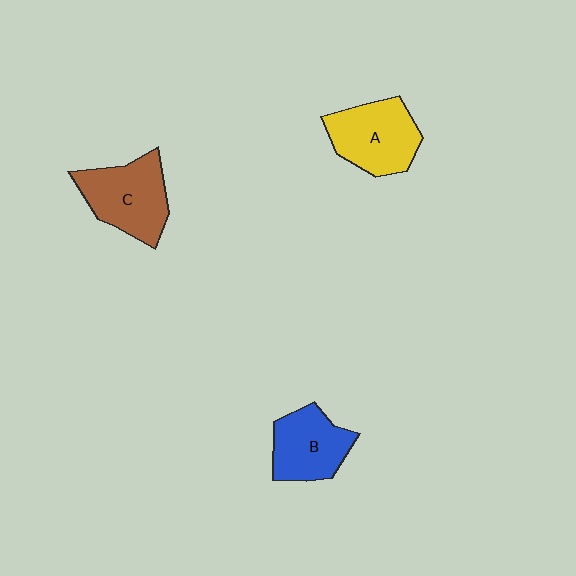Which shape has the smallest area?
Shape B (blue).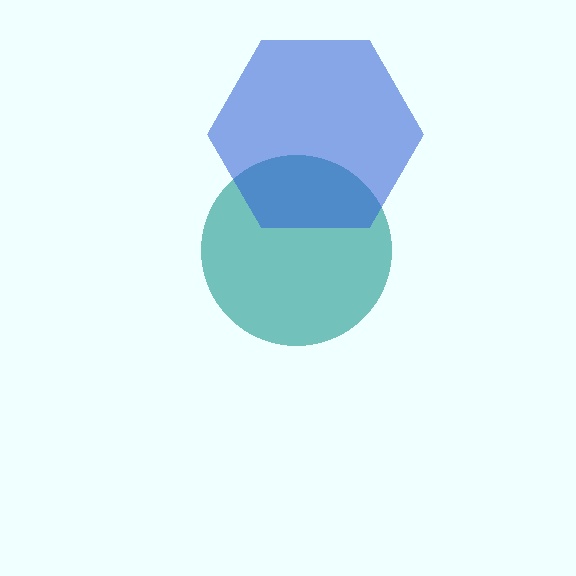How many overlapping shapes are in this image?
There are 2 overlapping shapes in the image.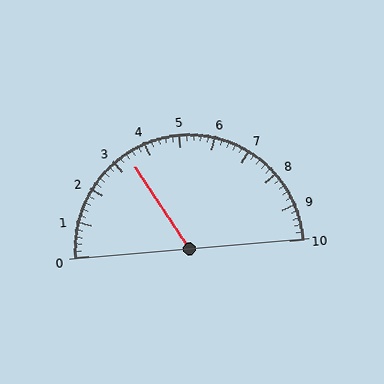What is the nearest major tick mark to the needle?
The nearest major tick mark is 3.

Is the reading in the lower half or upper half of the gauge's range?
The reading is in the lower half of the range (0 to 10).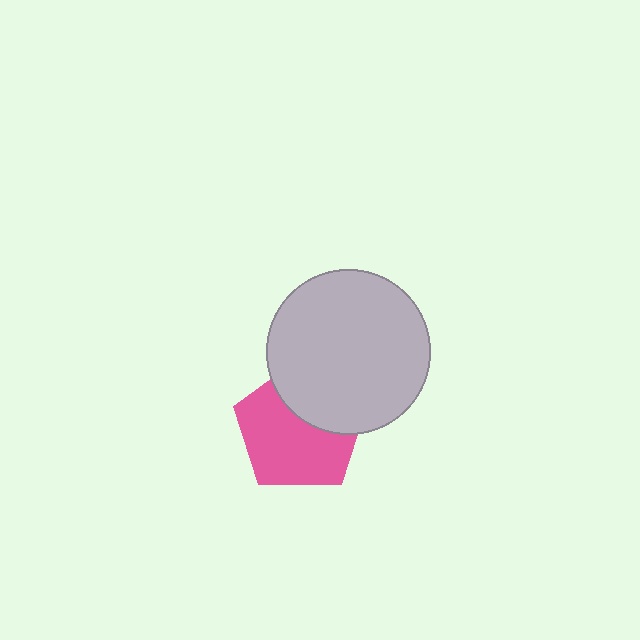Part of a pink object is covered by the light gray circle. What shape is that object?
It is a pentagon.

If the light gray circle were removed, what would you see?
You would see the complete pink pentagon.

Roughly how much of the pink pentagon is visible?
About half of it is visible (roughly 64%).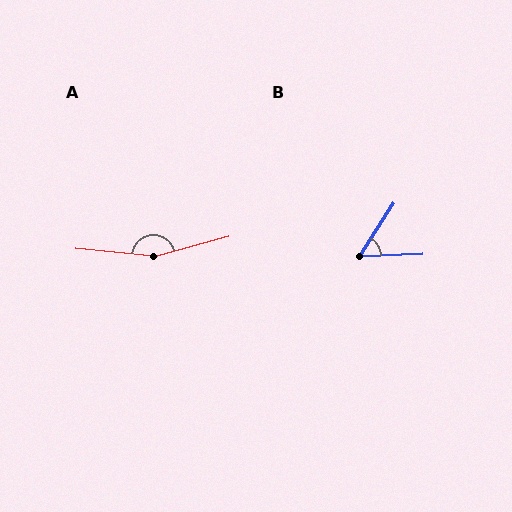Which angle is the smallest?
B, at approximately 55 degrees.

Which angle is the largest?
A, at approximately 159 degrees.